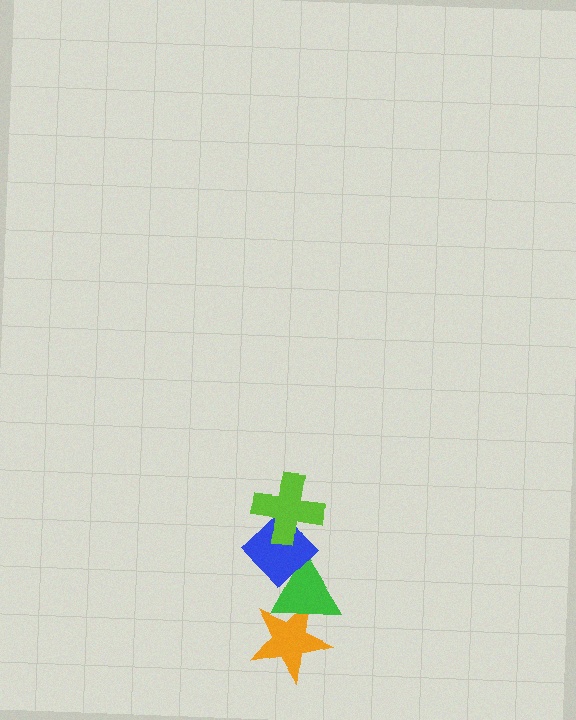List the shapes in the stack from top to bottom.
From top to bottom: the lime cross, the blue diamond, the green triangle, the orange star.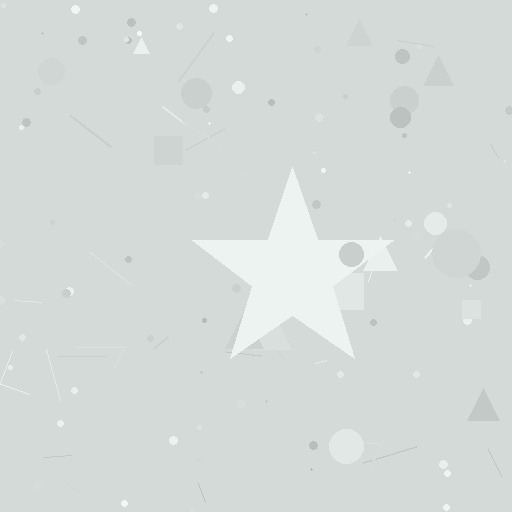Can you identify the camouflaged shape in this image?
The camouflaged shape is a star.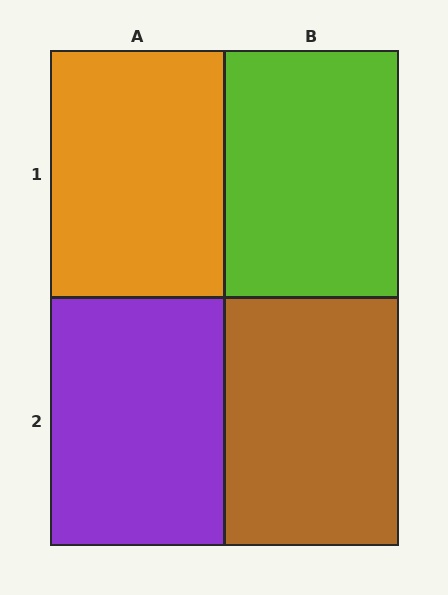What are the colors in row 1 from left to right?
Orange, lime.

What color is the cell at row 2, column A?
Purple.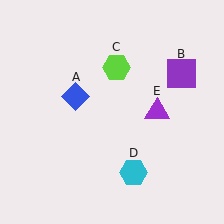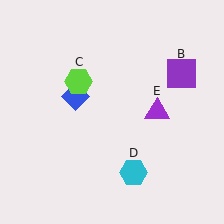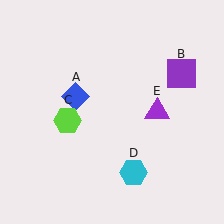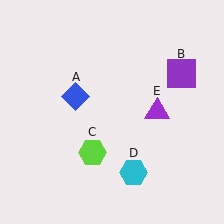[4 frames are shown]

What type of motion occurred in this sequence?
The lime hexagon (object C) rotated counterclockwise around the center of the scene.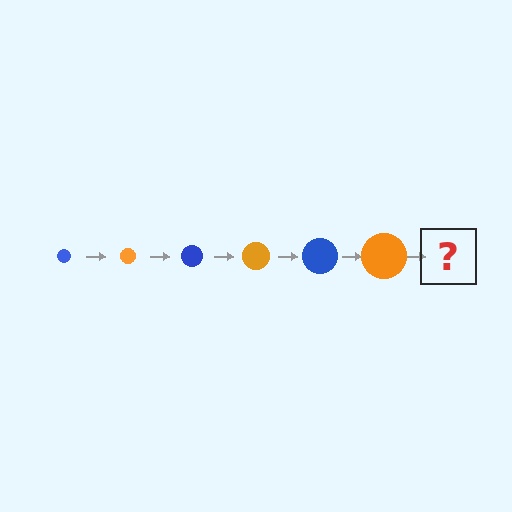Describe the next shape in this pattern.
It should be a blue circle, larger than the previous one.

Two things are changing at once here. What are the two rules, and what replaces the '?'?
The two rules are that the circle grows larger each step and the color cycles through blue and orange. The '?' should be a blue circle, larger than the previous one.